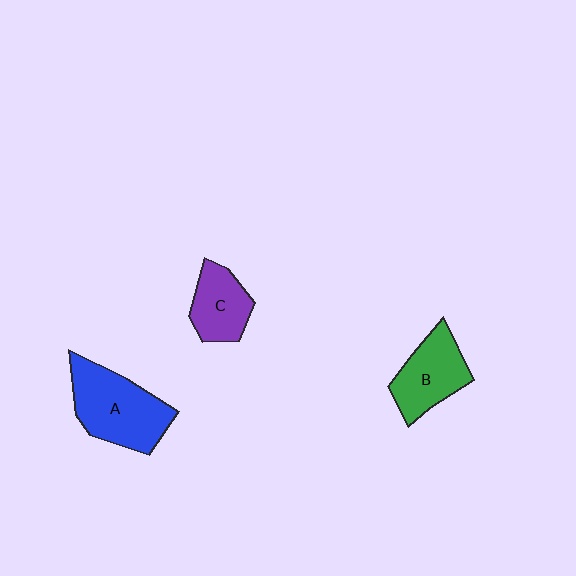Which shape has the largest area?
Shape A (blue).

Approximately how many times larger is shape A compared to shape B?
Approximately 1.4 times.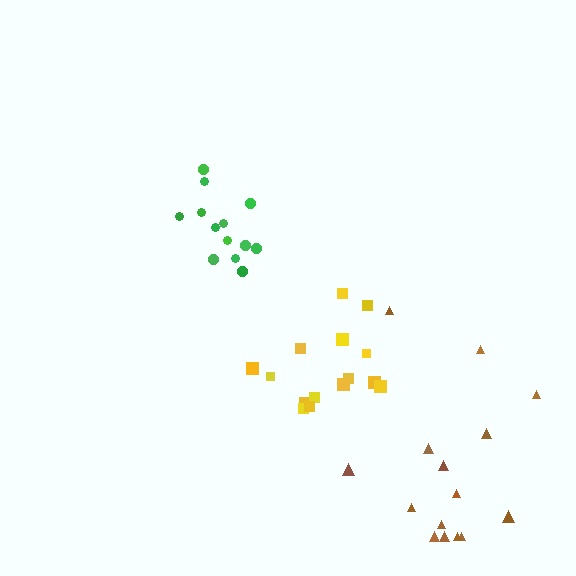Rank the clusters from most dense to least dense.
yellow, green, brown.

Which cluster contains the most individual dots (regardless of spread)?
Yellow (15).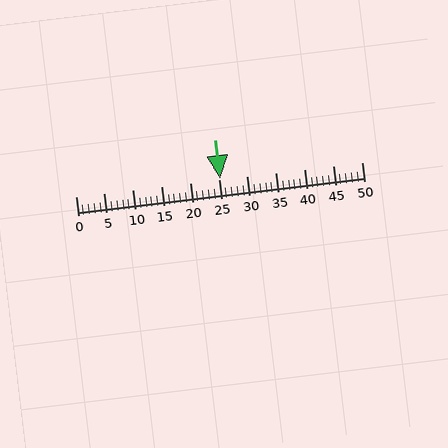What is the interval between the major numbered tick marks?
The major tick marks are spaced 5 units apart.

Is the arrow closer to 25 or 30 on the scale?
The arrow is closer to 25.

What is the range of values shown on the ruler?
The ruler shows values from 0 to 50.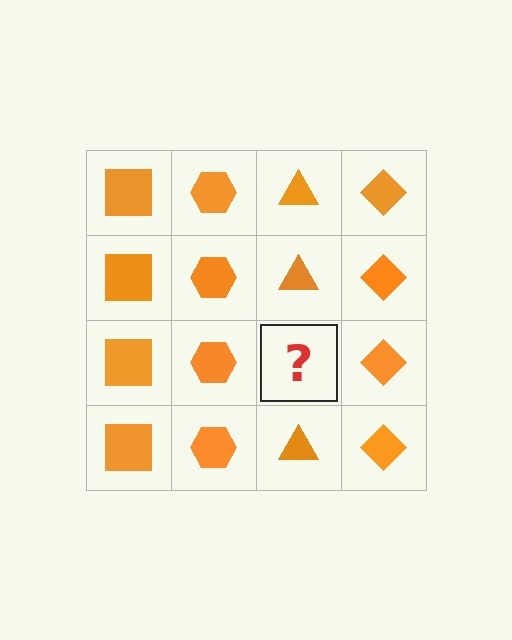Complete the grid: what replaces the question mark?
The question mark should be replaced with an orange triangle.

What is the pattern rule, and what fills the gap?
The rule is that each column has a consistent shape. The gap should be filled with an orange triangle.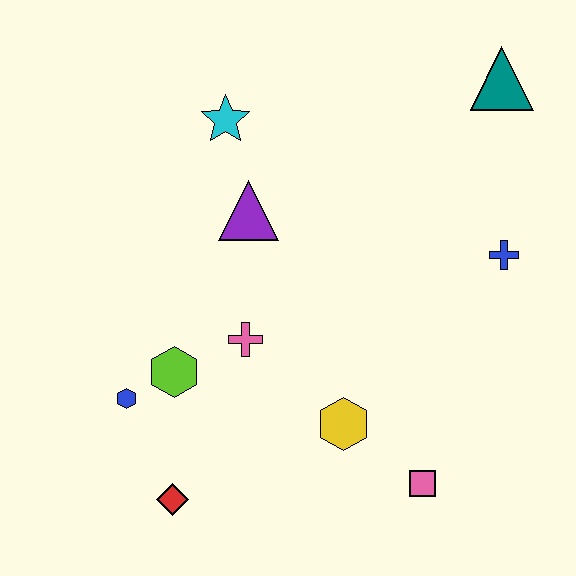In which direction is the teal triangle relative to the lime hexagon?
The teal triangle is to the right of the lime hexagon.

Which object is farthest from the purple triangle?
The pink square is farthest from the purple triangle.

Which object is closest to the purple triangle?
The cyan star is closest to the purple triangle.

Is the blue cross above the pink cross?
Yes